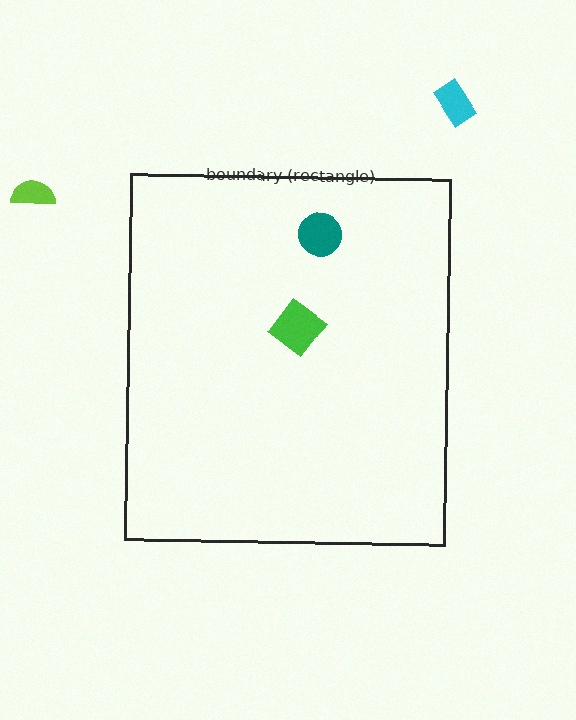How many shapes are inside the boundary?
2 inside, 2 outside.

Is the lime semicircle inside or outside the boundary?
Outside.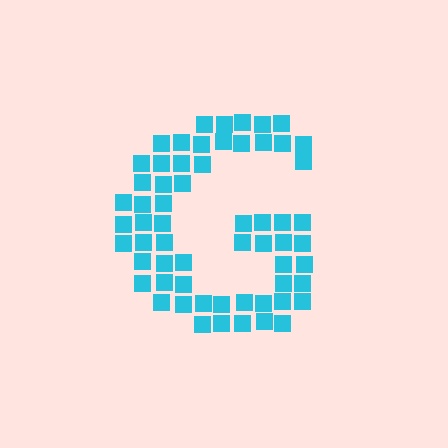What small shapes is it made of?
It is made of small squares.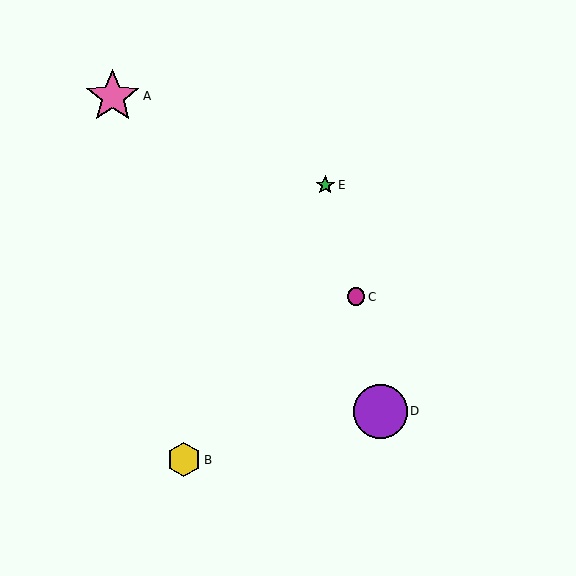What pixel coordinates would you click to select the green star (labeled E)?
Click at (325, 185) to select the green star E.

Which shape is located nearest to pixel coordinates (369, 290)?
The magenta circle (labeled C) at (356, 297) is nearest to that location.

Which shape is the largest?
The pink star (labeled A) is the largest.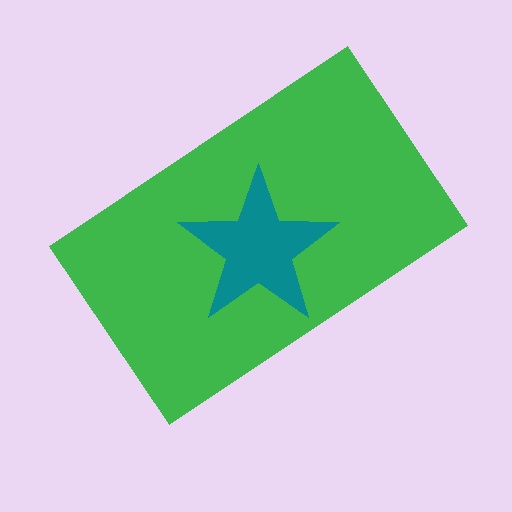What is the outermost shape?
The green rectangle.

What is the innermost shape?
The teal star.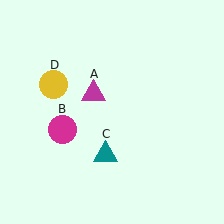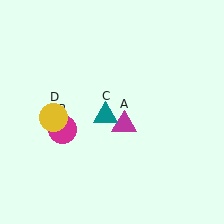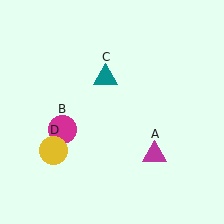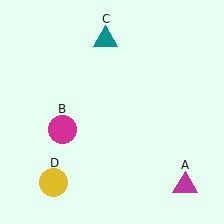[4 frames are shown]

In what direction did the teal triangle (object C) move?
The teal triangle (object C) moved up.